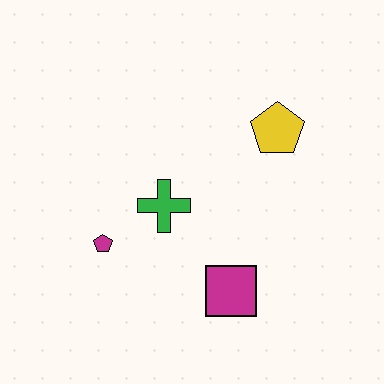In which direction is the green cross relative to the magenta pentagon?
The green cross is to the right of the magenta pentagon.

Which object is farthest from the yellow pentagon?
The magenta pentagon is farthest from the yellow pentagon.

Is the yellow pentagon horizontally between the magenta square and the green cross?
No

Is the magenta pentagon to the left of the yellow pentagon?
Yes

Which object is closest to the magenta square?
The green cross is closest to the magenta square.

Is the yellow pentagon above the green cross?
Yes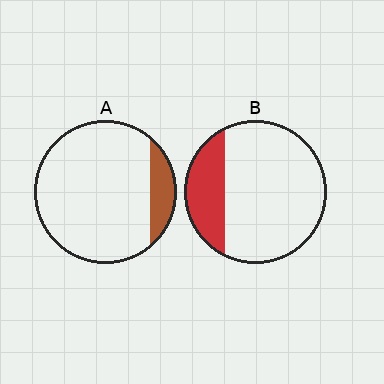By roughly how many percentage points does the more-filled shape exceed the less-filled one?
By roughly 10 percentage points (B over A).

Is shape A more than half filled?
No.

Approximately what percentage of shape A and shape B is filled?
A is approximately 15% and B is approximately 25%.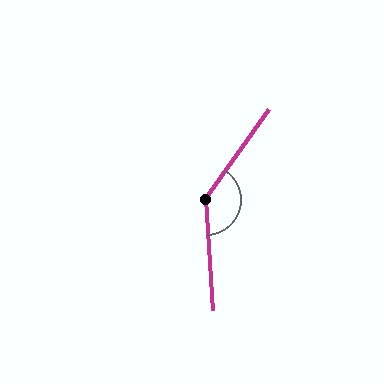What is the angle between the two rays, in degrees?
Approximately 142 degrees.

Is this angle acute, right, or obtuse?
It is obtuse.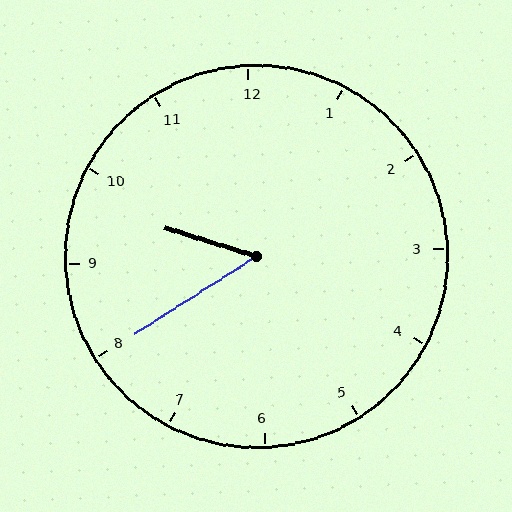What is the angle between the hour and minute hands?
Approximately 50 degrees.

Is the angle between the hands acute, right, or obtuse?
It is acute.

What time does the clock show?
9:40.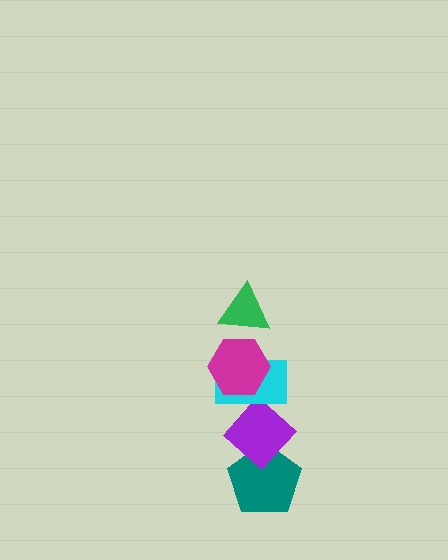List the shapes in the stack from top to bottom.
From top to bottom: the green triangle, the magenta hexagon, the cyan rectangle, the purple diamond, the teal pentagon.